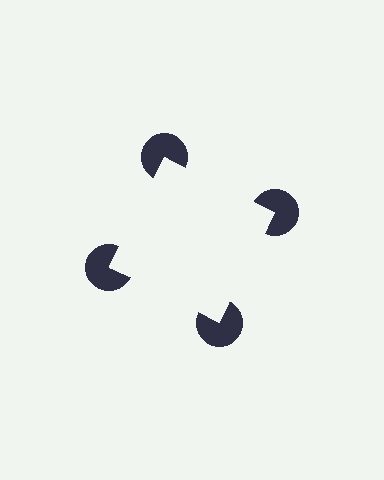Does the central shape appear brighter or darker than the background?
It typically appears slightly brighter than the background, even though no actual brightness change is drawn.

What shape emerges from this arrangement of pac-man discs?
An illusory square — its edges are inferred from the aligned wedge cuts in the pac-man discs, not physically drawn.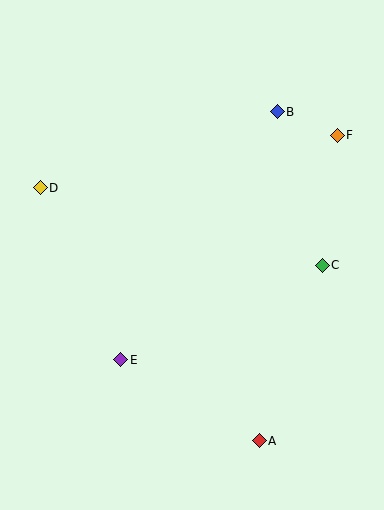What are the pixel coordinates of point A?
Point A is at (259, 441).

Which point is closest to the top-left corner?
Point D is closest to the top-left corner.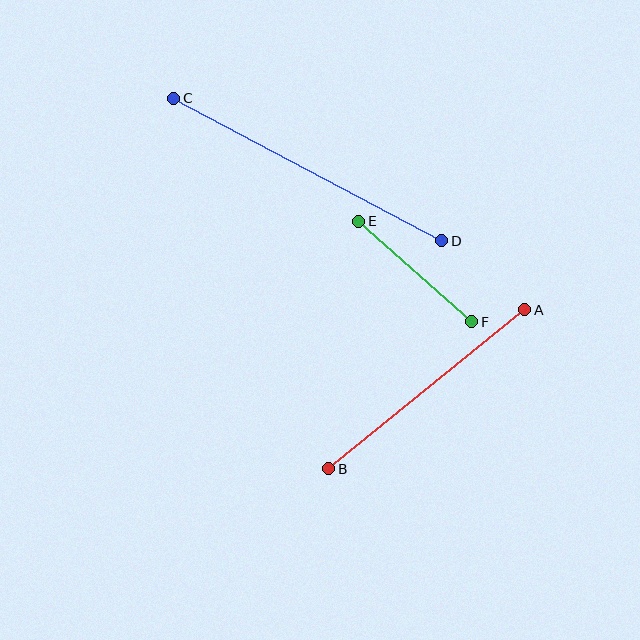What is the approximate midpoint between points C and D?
The midpoint is at approximately (308, 170) pixels.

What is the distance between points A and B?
The distance is approximately 252 pixels.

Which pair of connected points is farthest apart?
Points C and D are farthest apart.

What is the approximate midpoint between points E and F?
The midpoint is at approximately (415, 272) pixels.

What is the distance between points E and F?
The distance is approximately 152 pixels.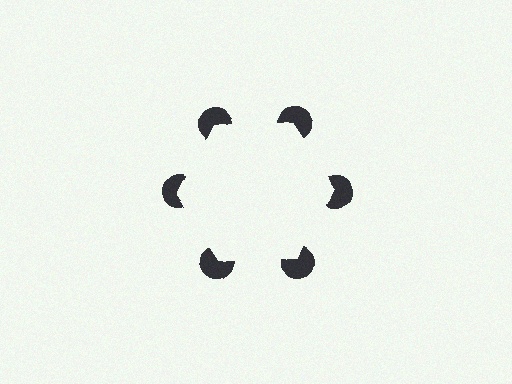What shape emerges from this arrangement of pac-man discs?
An illusory hexagon — its edges are inferred from the aligned wedge cuts in the pac-man discs, not physically drawn.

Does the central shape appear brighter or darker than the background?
It typically appears slightly brighter than the background, even though no actual brightness change is drawn.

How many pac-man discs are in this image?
There are 6 — one at each vertex of the illusory hexagon.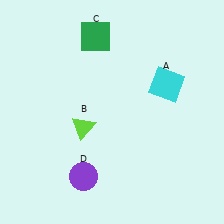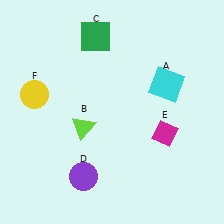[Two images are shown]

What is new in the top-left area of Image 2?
A yellow circle (F) was added in the top-left area of Image 2.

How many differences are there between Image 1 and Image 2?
There are 2 differences between the two images.